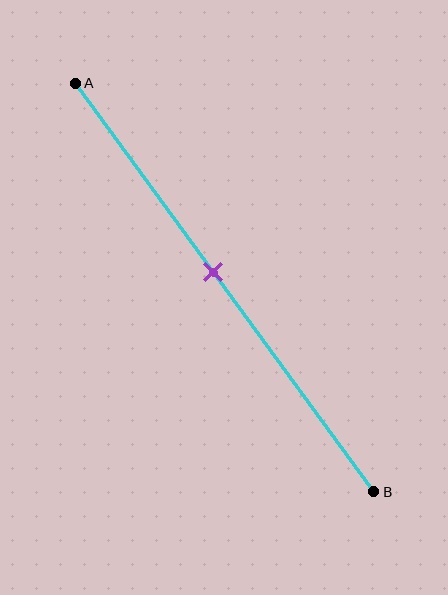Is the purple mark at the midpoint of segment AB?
No, the mark is at about 45% from A, not at the 50% midpoint.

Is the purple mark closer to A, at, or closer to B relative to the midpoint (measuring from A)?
The purple mark is closer to point A than the midpoint of segment AB.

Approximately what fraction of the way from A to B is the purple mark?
The purple mark is approximately 45% of the way from A to B.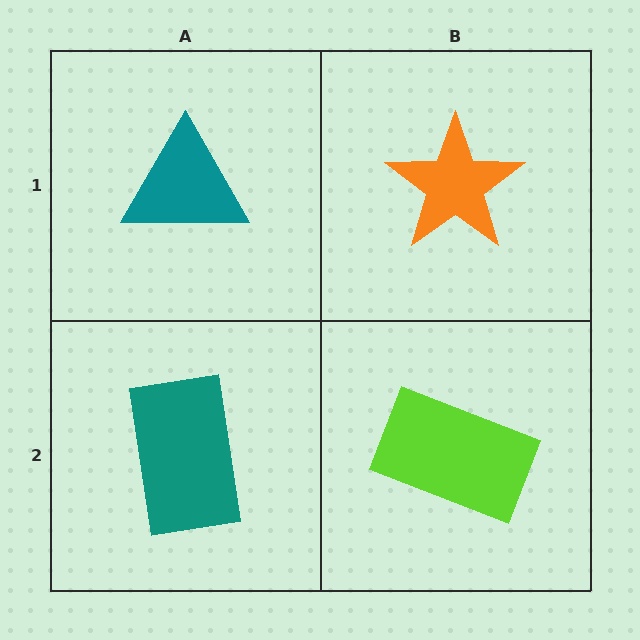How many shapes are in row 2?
2 shapes.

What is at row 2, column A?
A teal rectangle.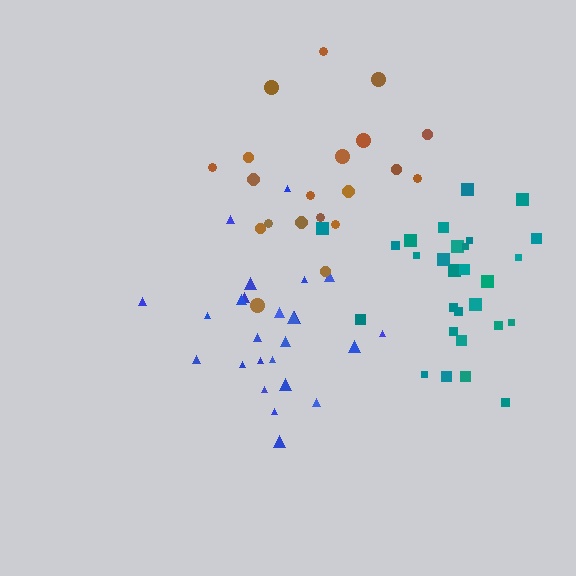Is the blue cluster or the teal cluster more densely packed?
Teal.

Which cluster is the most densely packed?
Teal.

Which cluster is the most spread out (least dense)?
Brown.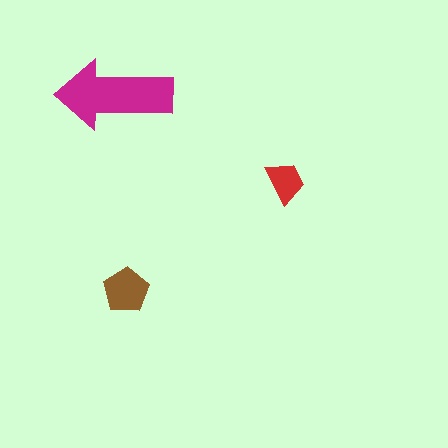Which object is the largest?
The magenta arrow.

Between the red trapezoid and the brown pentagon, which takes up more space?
The brown pentagon.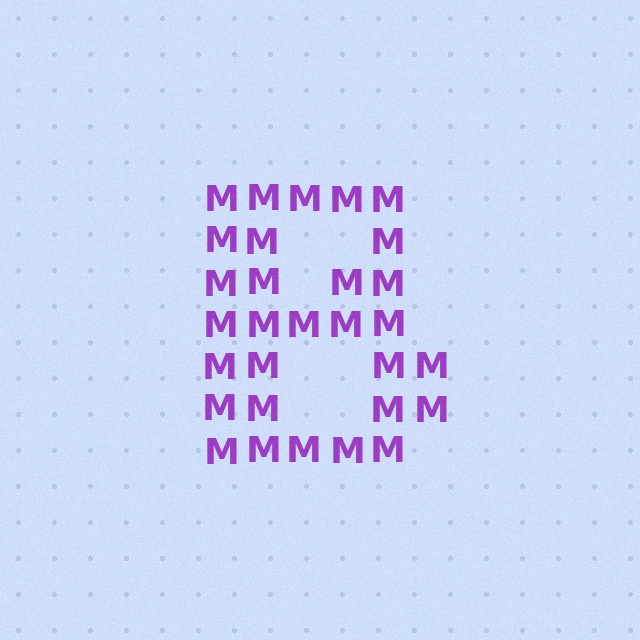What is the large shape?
The large shape is the letter B.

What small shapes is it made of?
It is made of small letter M's.